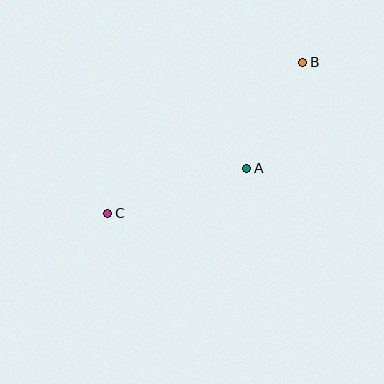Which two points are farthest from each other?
Points B and C are farthest from each other.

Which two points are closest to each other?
Points A and B are closest to each other.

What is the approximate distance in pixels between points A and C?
The distance between A and C is approximately 146 pixels.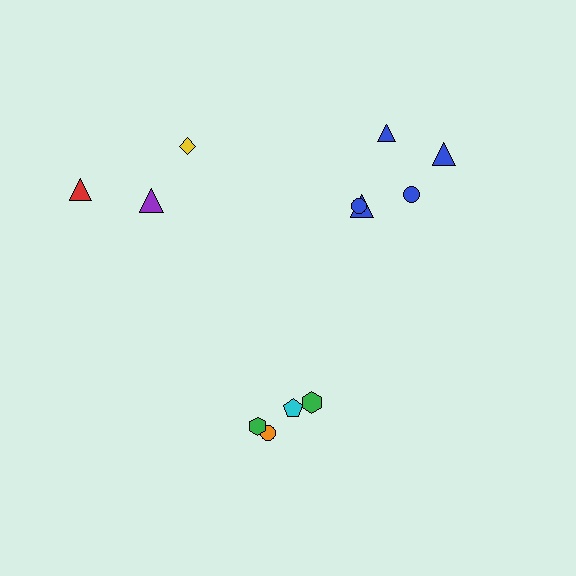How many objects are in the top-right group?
There are 5 objects.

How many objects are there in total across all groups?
There are 12 objects.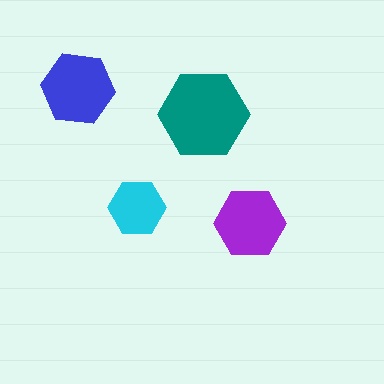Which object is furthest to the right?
The purple hexagon is rightmost.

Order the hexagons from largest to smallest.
the teal one, the blue one, the purple one, the cyan one.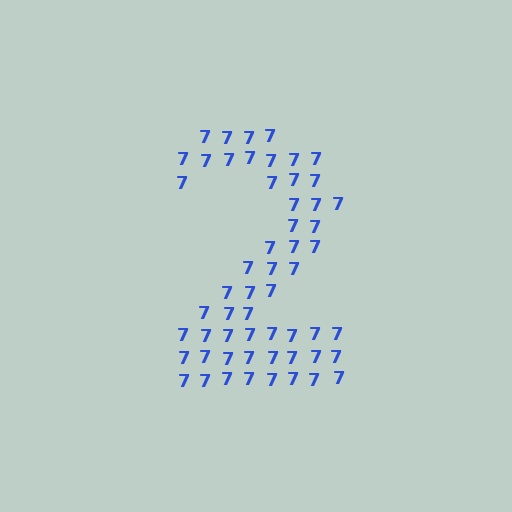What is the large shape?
The large shape is the digit 2.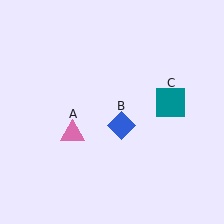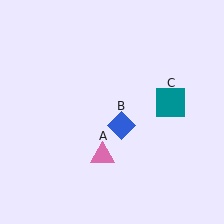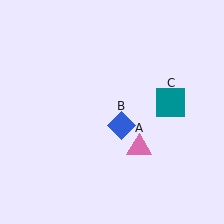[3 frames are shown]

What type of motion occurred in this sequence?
The pink triangle (object A) rotated counterclockwise around the center of the scene.